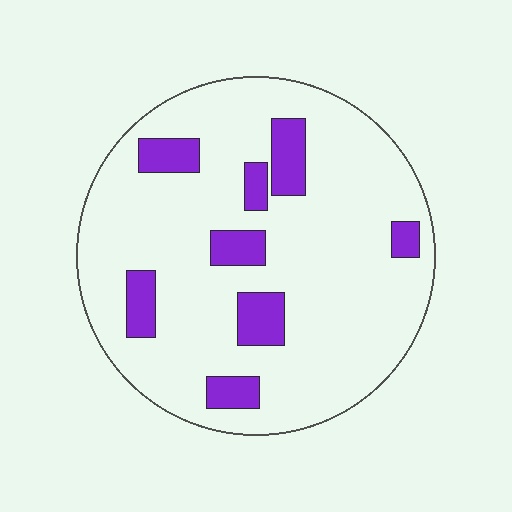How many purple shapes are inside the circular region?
8.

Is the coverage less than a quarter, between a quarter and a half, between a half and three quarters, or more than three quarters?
Less than a quarter.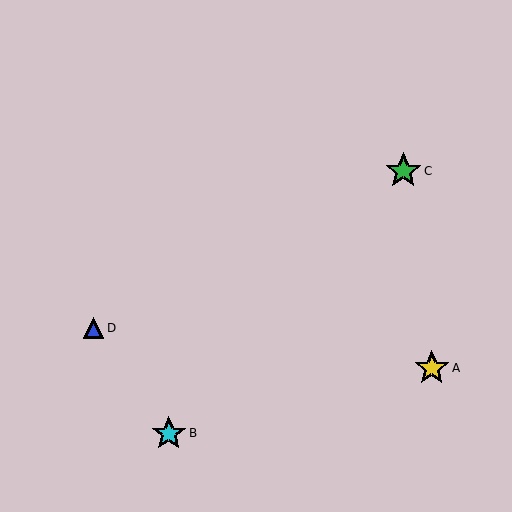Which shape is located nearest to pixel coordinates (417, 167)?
The green star (labeled C) at (403, 171) is nearest to that location.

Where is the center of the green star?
The center of the green star is at (403, 171).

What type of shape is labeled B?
Shape B is a cyan star.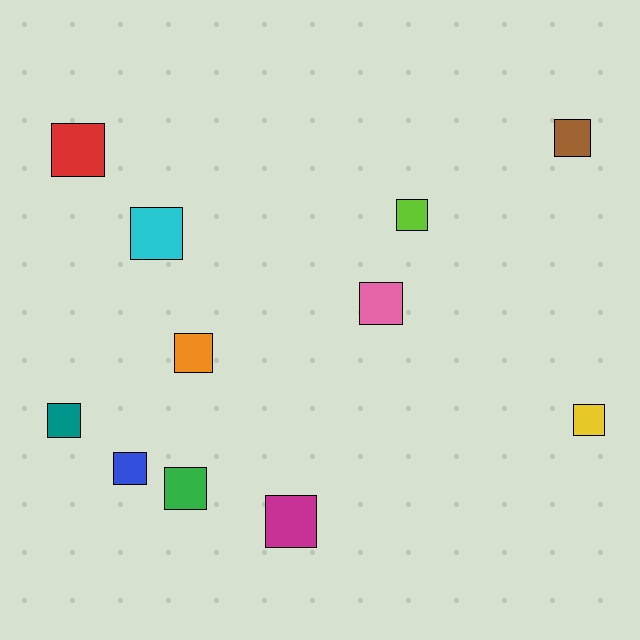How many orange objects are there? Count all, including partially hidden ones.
There is 1 orange object.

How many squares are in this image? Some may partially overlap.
There are 11 squares.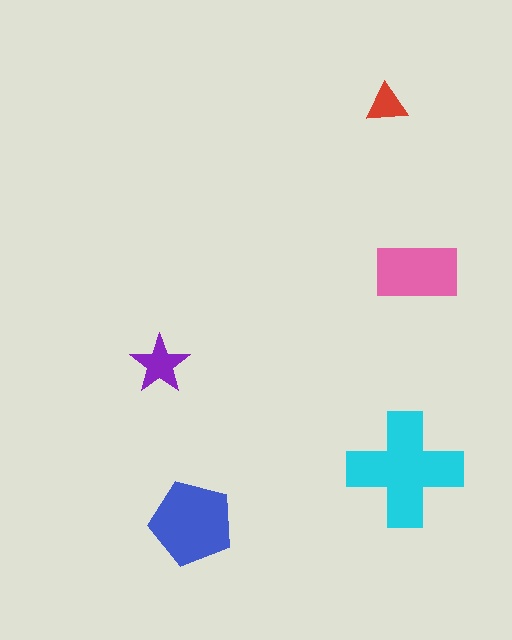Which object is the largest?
The cyan cross.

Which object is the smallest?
The red triangle.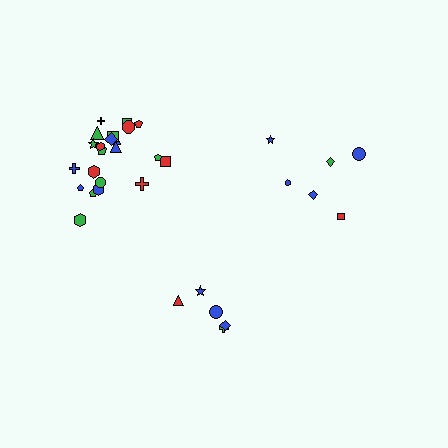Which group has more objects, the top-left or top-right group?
The top-left group.